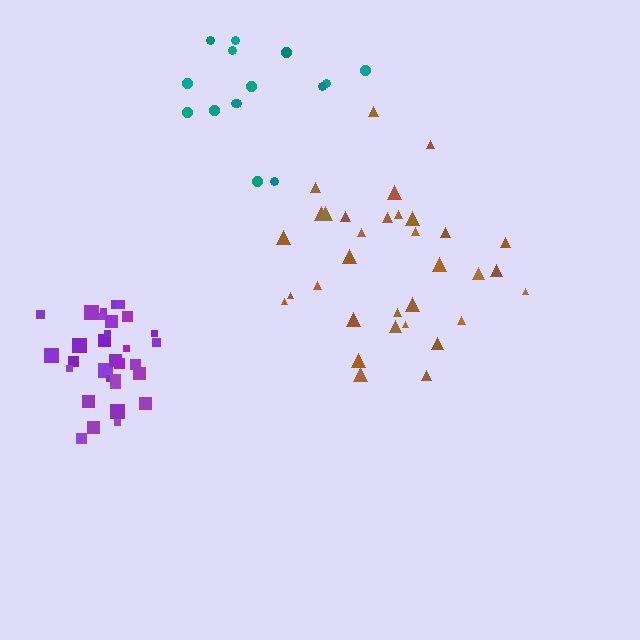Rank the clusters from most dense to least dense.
purple, teal, brown.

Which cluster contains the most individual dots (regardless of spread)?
Brown (33).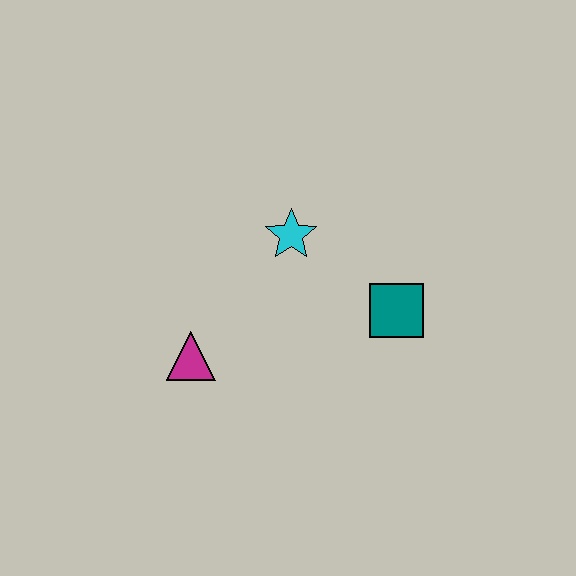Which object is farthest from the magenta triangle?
The teal square is farthest from the magenta triangle.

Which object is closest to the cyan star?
The teal square is closest to the cyan star.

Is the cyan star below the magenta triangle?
No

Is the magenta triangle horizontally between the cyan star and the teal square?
No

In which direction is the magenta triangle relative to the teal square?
The magenta triangle is to the left of the teal square.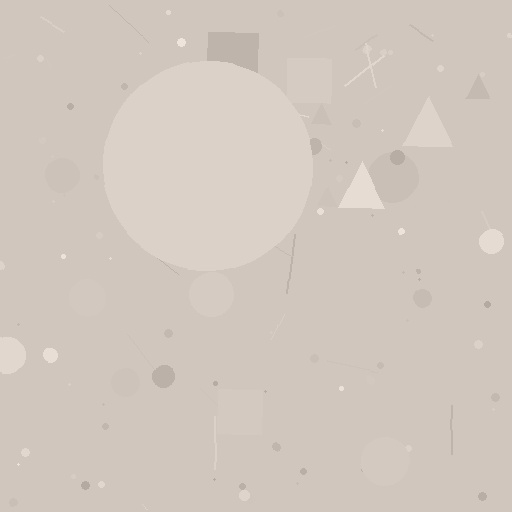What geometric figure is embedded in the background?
A circle is embedded in the background.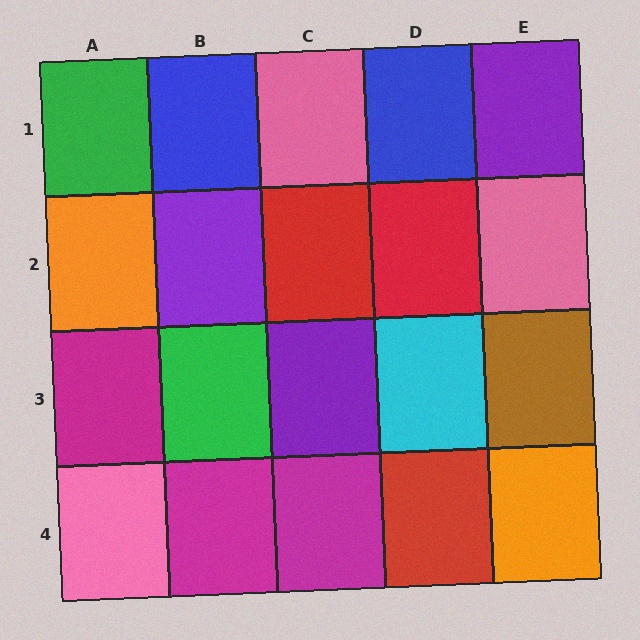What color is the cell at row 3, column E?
Brown.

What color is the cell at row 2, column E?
Pink.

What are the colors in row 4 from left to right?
Pink, magenta, magenta, red, orange.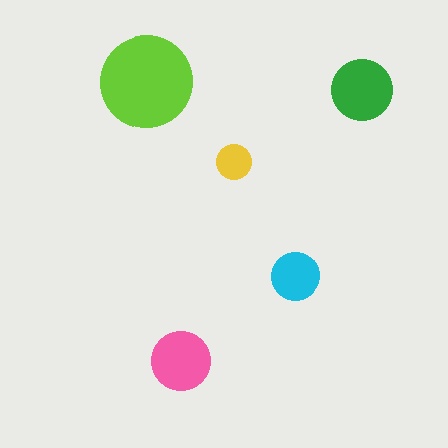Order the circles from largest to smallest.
the lime one, the green one, the pink one, the cyan one, the yellow one.